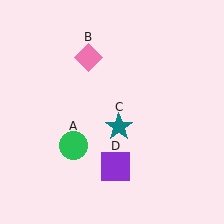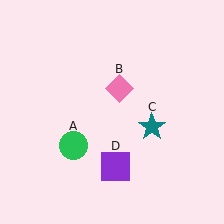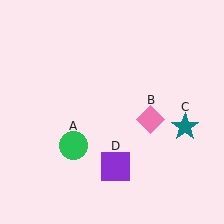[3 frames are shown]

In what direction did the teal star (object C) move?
The teal star (object C) moved right.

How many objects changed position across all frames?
2 objects changed position: pink diamond (object B), teal star (object C).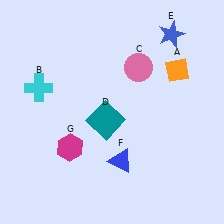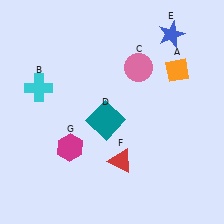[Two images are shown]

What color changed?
The triangle (F) changed from blue in Image 1 to red in Image 2.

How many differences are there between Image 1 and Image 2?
There is 1 difference between the two images.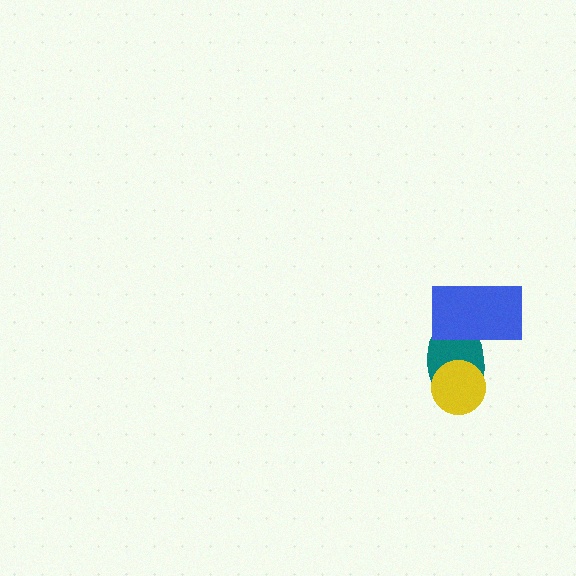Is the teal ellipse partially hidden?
Yes, it is partially covered by another shape.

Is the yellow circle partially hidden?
No, no other shape covers it.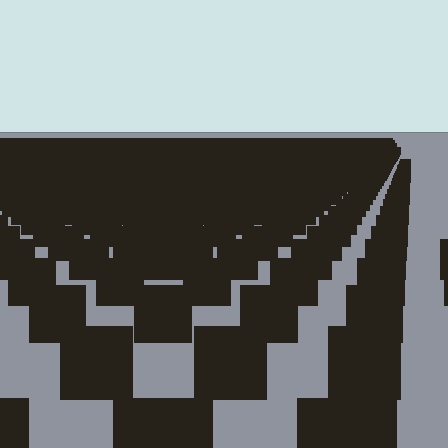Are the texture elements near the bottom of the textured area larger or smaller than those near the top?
Larger. Near the bottom, elements are closer to the viewer and appear at a bigger on-screen size.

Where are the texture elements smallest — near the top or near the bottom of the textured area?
Near the top.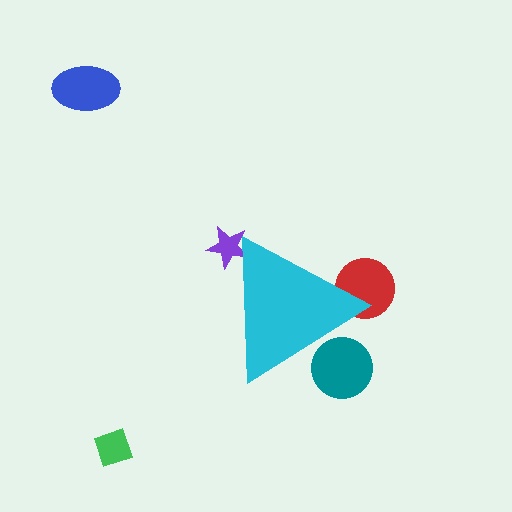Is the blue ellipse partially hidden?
No, the blue ellipse is fully visible.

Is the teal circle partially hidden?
Yes, the teal circle is partially hidden behind the cyan triangle.